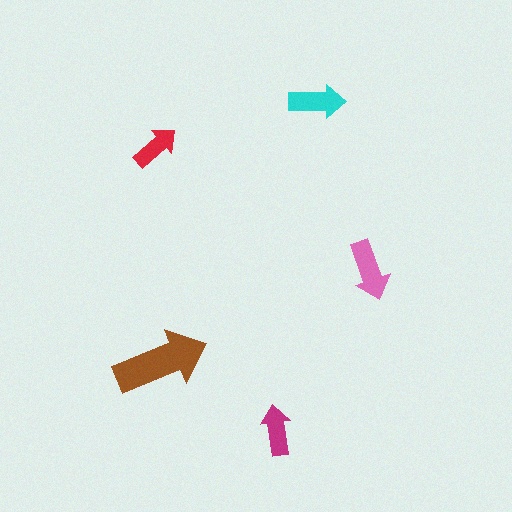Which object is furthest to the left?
The red arrow is leftmost.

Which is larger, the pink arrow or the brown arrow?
The brown one.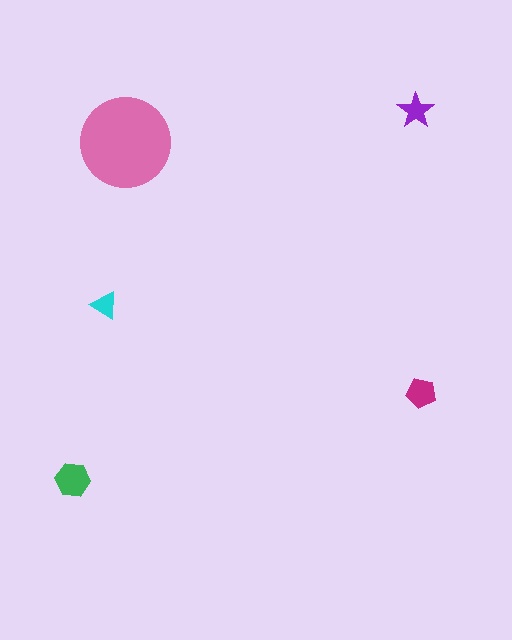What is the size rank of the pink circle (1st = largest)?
1st.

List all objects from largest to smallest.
The pink circle, the green hexagon, the magenta pentagon, the purple star, the cyan triangle.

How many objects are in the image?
There are 5 objects in the image.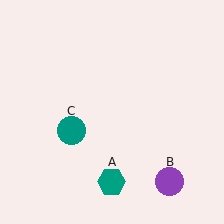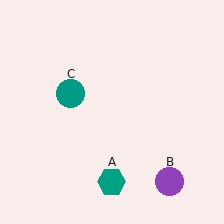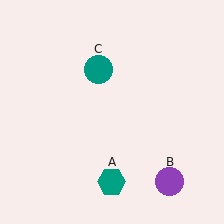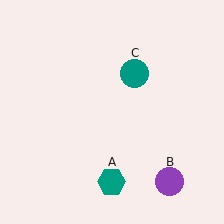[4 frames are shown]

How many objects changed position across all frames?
1 object changed position: teal circle (object C).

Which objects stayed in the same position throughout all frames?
Teal hexagon (object A) and purple circle (object B) remained stationary.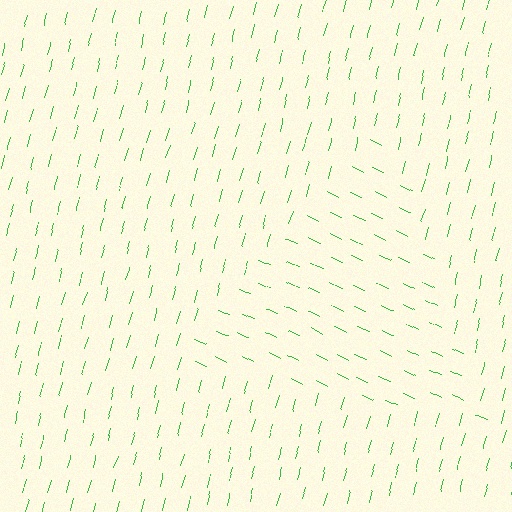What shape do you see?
I see a triangle.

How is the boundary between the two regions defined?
The boundary is defined purely by a change in line orientation (approximately 80 degrees difference). All lines are the same color and thickness.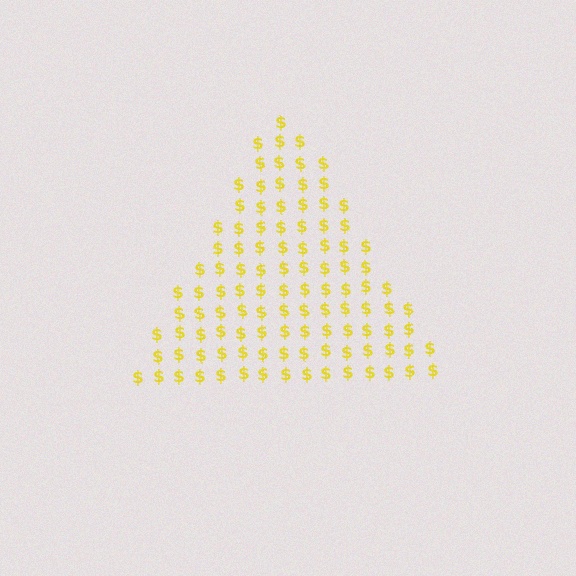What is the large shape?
The large shape is a triangle.